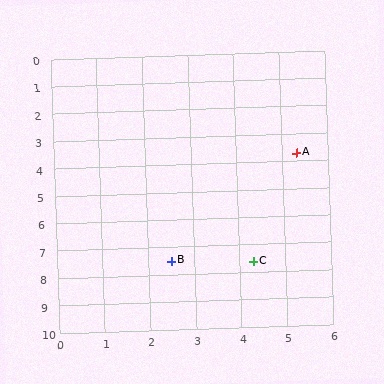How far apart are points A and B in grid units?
Points A and B are about 4.7 grid units apart.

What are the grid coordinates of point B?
Point B is at approximately (2.5, 7.5).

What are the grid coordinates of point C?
Point C is at approximately (4.3, 7.6).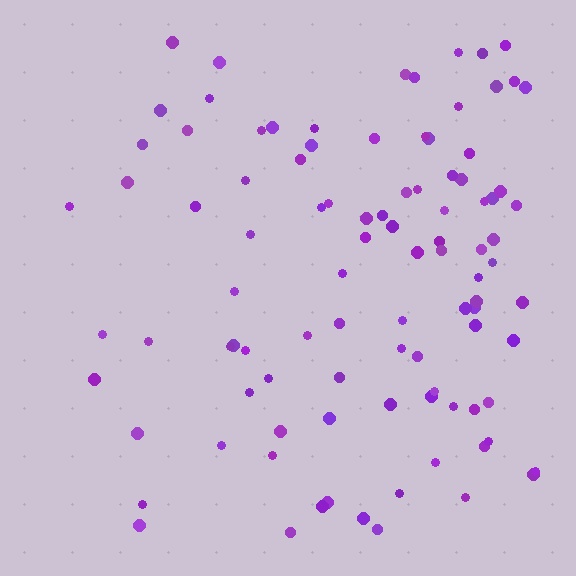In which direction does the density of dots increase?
From left to right, with the right side densest.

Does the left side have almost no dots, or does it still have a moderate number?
Still a moderate number, just noticeably fewer than the right.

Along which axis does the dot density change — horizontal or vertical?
Horizontal.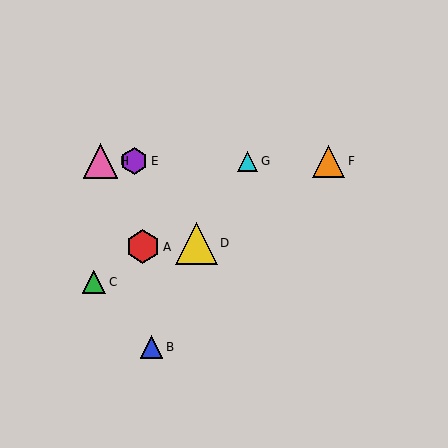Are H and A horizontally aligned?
No, H is at y≈161 and A is at y≈247.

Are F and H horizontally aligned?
Yes, both are at y≈161.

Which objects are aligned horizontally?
Objects E, F, G, H are aligned horizontally.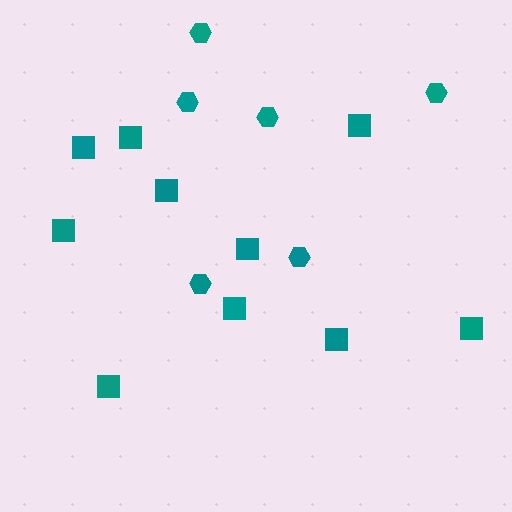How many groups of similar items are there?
There are 2 groups: one group of squares (10) and one group of hexagons (6).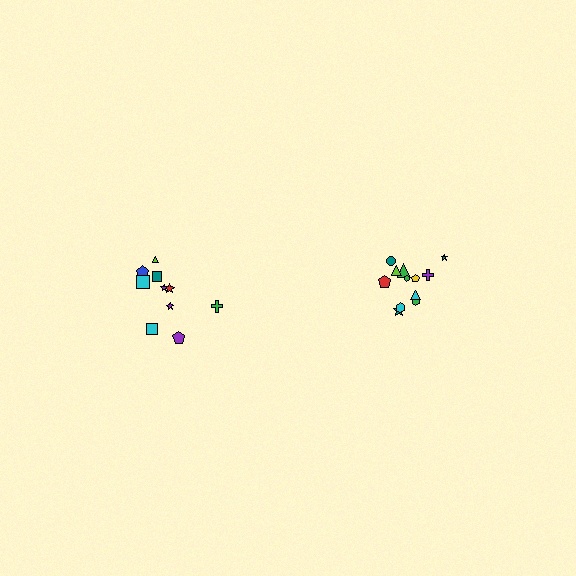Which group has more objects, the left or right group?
The right group.